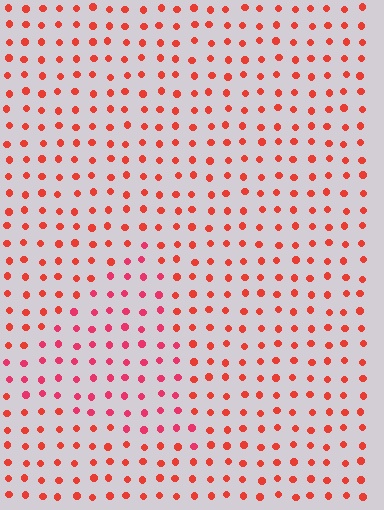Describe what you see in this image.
The image is filled with small red elements in a uniform arrangement. A triangle-shaped region is visible where the elements are tinted to a slightly different hue, forming a subtle color boundary.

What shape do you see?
I see a triangle.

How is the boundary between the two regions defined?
The boundary is defined purely by a slight shift in hue (about 22 degrees). Spacing, size, and orientation are identical on both sides.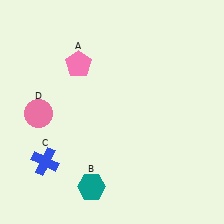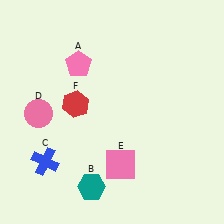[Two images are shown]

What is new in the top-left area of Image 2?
A red hexagon (F) was added in the top-left area of Image 2.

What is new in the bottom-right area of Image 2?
A pink square (E) was added in the bottom-right area of Image 2.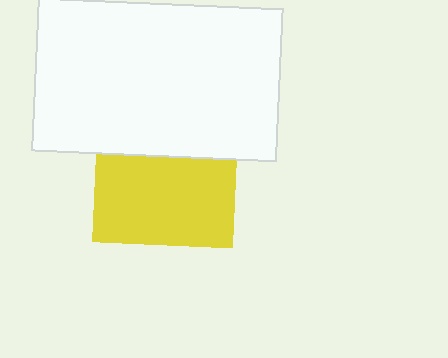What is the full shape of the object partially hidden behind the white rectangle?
The partially hidden object is a yellow square.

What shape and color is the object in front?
The object in front is a white rectangle.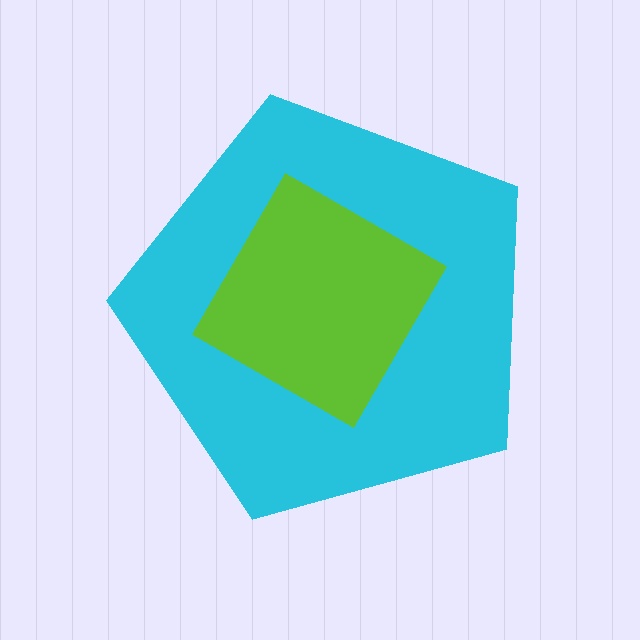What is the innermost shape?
The lime square.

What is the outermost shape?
The cyan pentagon.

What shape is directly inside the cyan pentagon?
The lime square.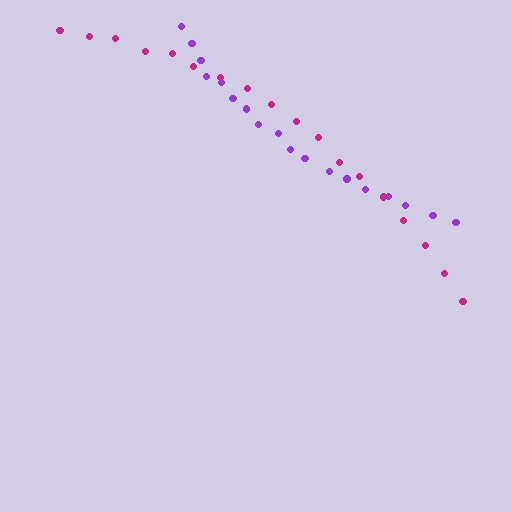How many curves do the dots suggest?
There are 2 distinct paths.